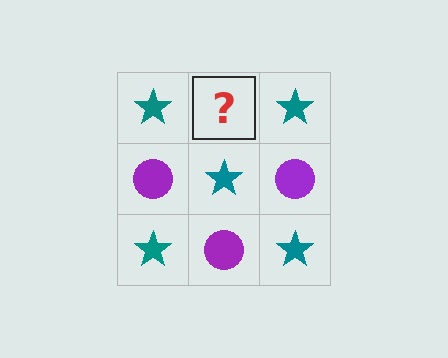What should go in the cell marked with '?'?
The missing cell should contain a purple circle.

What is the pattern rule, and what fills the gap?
The rule is that it alternates teal star and purple circle in a checkerboard pattern. The gap should be filled with a purple circle.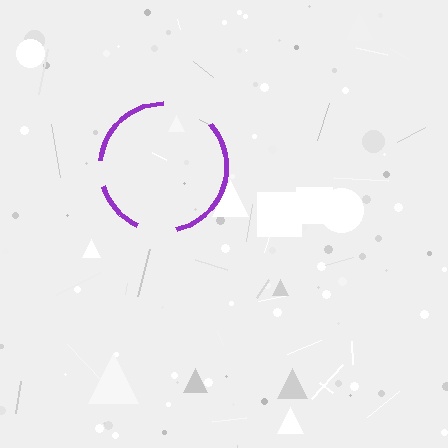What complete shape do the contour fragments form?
The contour fragments form a circle.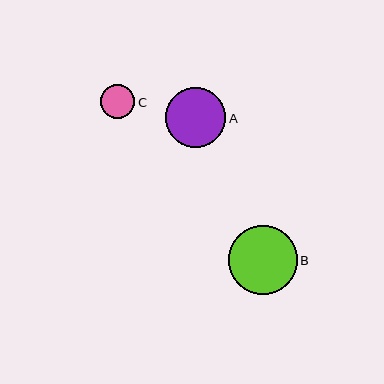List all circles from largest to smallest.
From largest to smallest: B, A, C.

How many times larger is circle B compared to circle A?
Circle B is approximately 1.1 times the size of circle A.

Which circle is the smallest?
Circle C is the smallest with a size of approximately 34 pixels.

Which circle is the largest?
Circle B is the largest with a size of approximately 69 pixels.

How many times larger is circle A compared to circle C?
Circle A is approximately 1.8 times the size of circle C.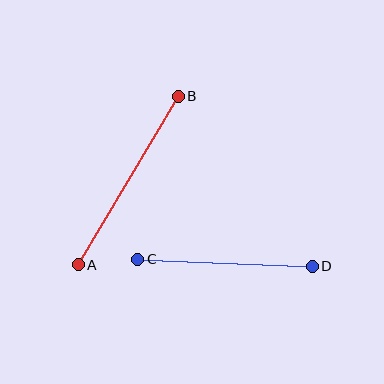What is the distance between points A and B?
The distance is approximately 196 pixels.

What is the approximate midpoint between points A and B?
The midpoint is at approximately (128, 180) pixels.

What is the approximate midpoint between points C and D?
The midpoint is at approximately (225, 263) pixels.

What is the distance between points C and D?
The distance is approximately 175 pixels.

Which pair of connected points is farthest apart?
Points A and B are farthest apart.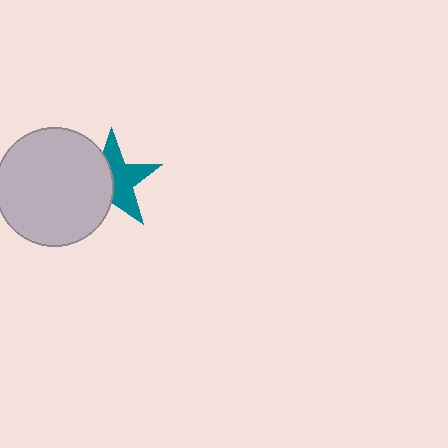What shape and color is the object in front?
The object in front is a light gray circle.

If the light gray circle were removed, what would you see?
You would see the complete teal star.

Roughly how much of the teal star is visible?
About half of it is visible (roughly 54%).